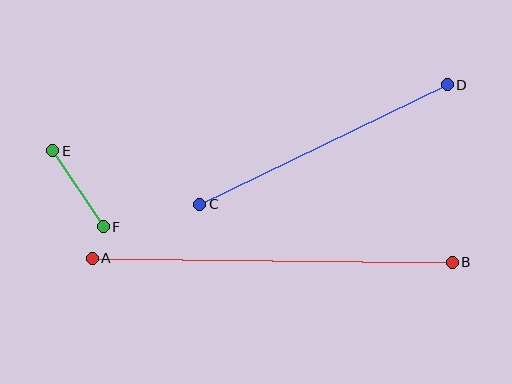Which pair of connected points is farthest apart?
Points A and B are farthest apart.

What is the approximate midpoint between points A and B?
The midpoint is at approximately (272, 260) pixels.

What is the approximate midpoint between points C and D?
The midpoint is at approximately (323, 145) pixels.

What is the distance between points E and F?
The distance is approximately 91 pixels.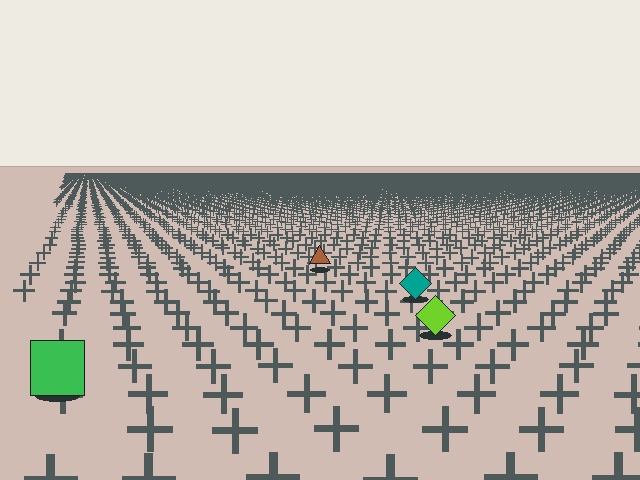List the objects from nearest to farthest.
From nearest to farthest: the green square, the lime diamond, the teal diamond, the brown triangle.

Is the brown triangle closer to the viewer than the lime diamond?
No. The lime diamond is closer — you can tell from the texture gradient: the ground texture is coarser near it.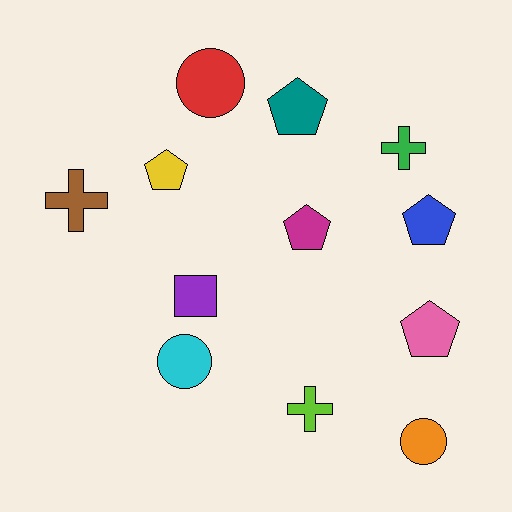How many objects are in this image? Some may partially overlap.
There are 12 objects.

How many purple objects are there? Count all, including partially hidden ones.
There is 1 purple object.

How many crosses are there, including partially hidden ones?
There are 3 crosses.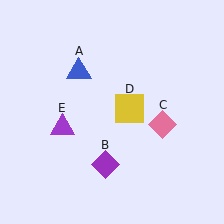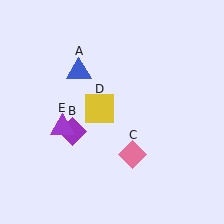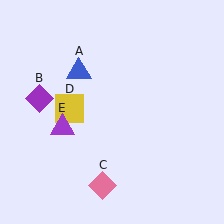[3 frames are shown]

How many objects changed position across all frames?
3 objects changed position: purple diamond (object B), pink diamond (object C), yellow square (object D).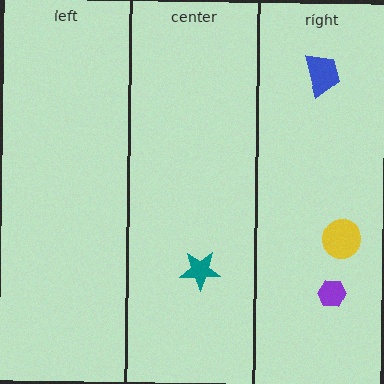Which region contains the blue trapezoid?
The right region.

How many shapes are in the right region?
3.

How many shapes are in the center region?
1.